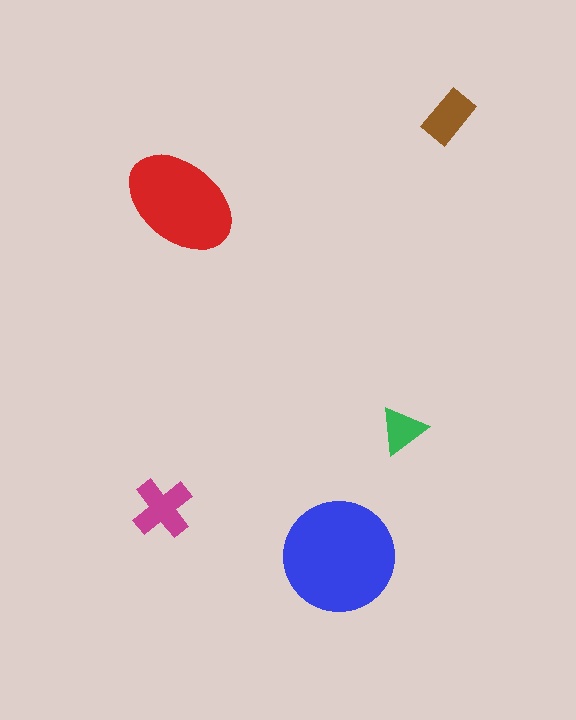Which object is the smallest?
The green triangle.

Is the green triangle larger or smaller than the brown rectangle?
Smaller.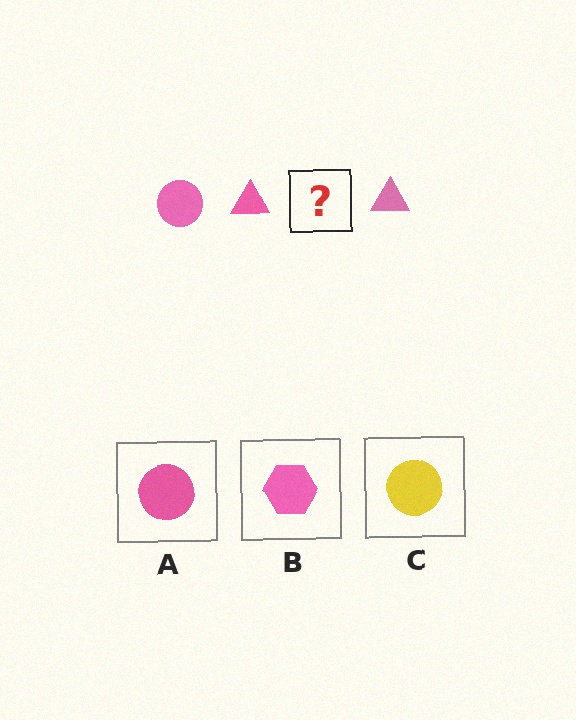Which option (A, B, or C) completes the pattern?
A.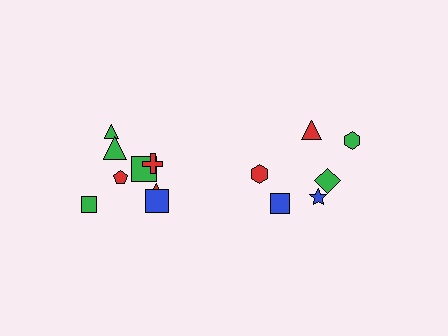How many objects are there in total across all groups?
There are 14 objects.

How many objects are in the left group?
There are 8 objects.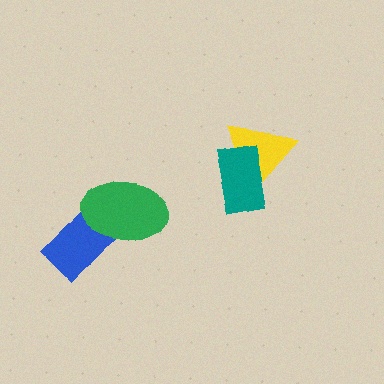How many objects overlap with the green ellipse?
1 object overlaps with the green ellipse.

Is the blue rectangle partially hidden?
Yes, it is partially covered by another shape.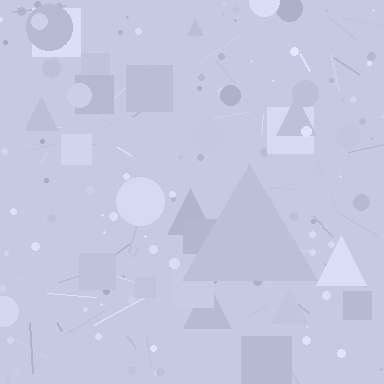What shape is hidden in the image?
A triangle is hidden in the image.